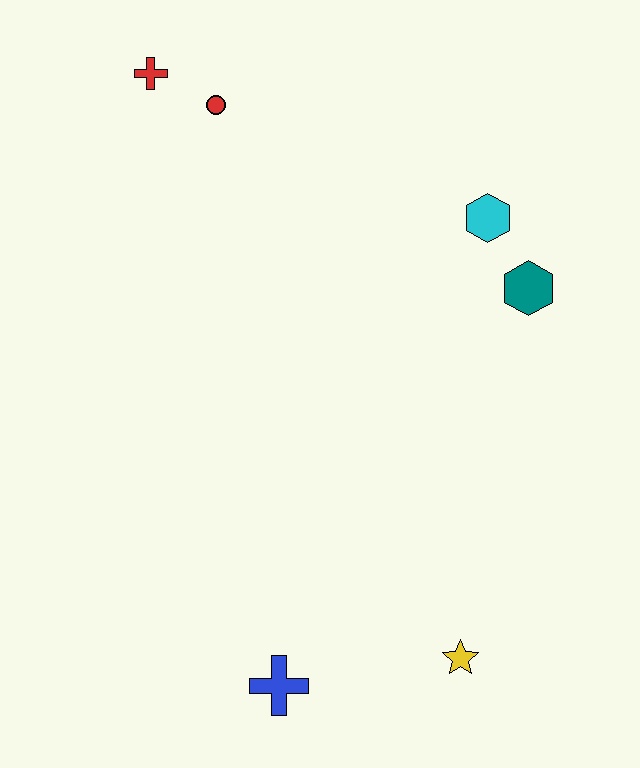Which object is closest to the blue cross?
The yellow star is closest to the blue cross.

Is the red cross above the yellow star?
Yes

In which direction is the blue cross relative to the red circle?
The blue cross is below the red circle.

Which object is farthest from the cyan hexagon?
The blue cross is farthest from the cyan hexagon.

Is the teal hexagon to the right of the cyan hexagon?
Yes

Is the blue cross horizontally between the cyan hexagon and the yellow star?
No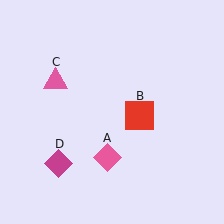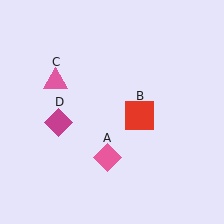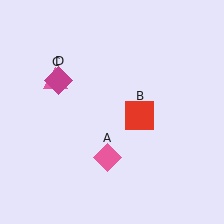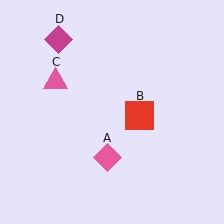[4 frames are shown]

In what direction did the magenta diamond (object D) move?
The magenta diamond (object D) moved up.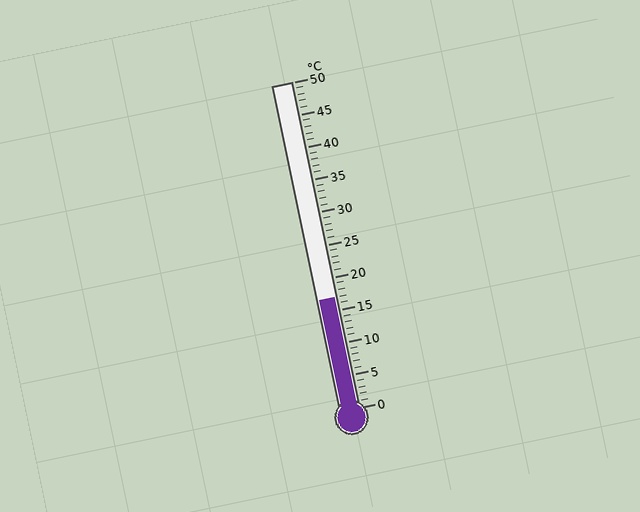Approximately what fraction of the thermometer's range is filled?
The thermometer is filled to approximately 35% of its range.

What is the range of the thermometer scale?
The thermometer scale ranges from 0°C to 50°C.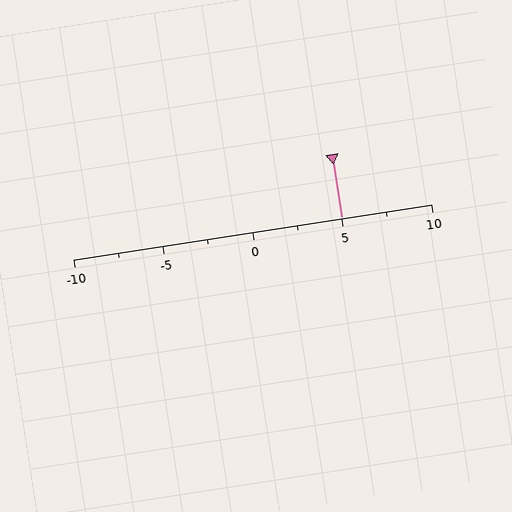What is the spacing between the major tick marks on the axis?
The major ticks are spaced 5 apart.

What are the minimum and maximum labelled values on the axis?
The axis runs from -10 to 10.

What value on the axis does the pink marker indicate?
The marker indicates approximately 5.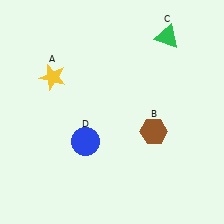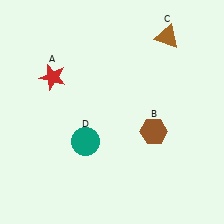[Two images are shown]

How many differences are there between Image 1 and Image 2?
There are 3 differences between the two images.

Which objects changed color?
A changed from yellow to red. C changed from green to brown. D changed from blue to teal.